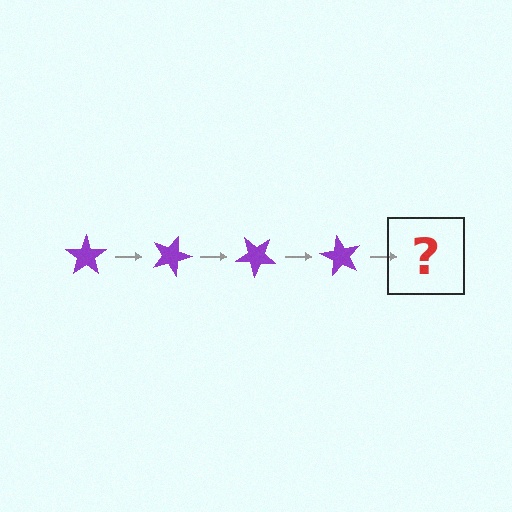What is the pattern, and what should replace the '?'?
The pattern is that the star rotates 20 degrees each step. The '?' should be a purple star rotated 80 degrees.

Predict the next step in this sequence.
The next step is a purple star rotated 80 degrees.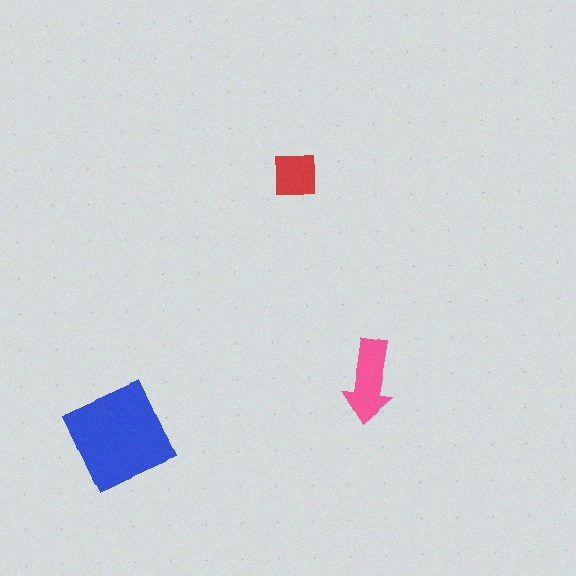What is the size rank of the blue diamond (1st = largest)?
1st.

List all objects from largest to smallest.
The blue diamond, the pink arrow, the red square.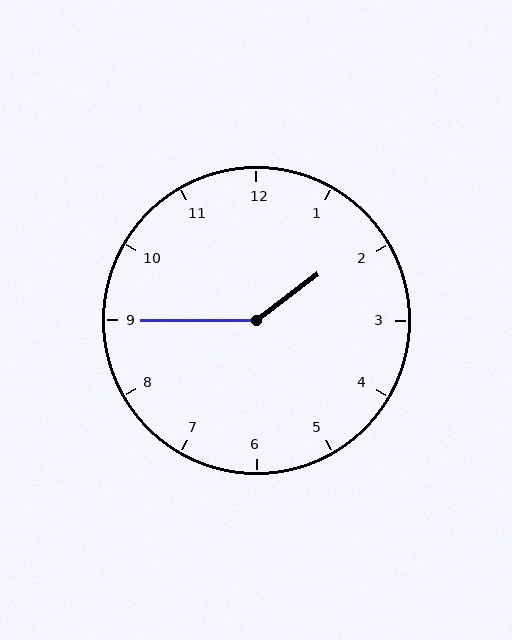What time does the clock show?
1:45.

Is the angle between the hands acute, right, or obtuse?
It is obtuse.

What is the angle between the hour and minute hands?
Approximately 142 degrees.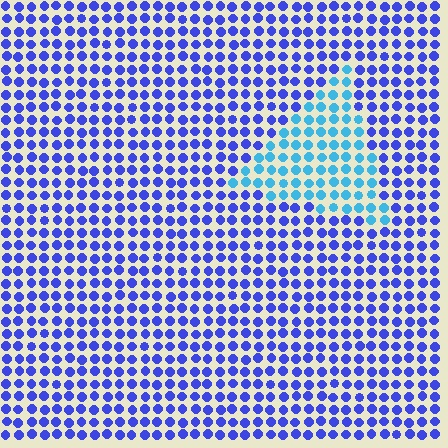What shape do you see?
I see a triangle.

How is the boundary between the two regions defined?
The boundary is defined purely by a slight shift in hue (about 41 degrees). Spacing, size, and orientation are identical on both sides.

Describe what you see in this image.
The image is filled with small blue elements in a uniform arrangement. A triangle-shaped region is visible where the elements are tinted to a slightly different hue, forming a subtle color boundary.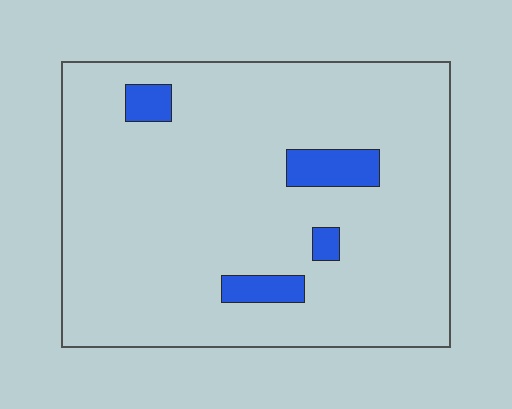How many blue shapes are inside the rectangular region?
4.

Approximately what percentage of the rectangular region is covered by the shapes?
Approximately 10%.